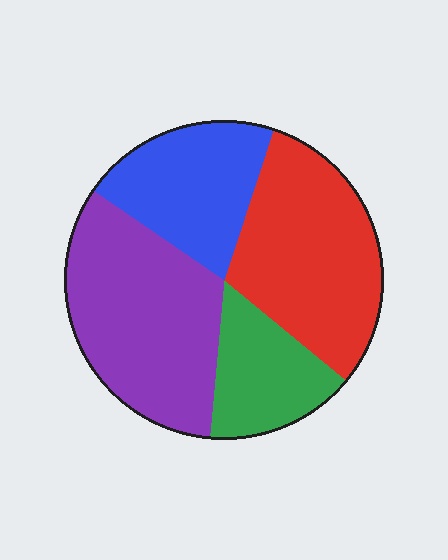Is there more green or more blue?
Blue.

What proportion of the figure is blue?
Blue takes up about one fifth (1/5) of the figure.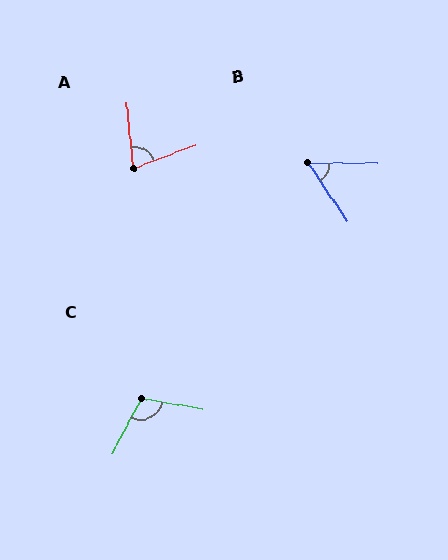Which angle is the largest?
C, at approximately 108 degrees.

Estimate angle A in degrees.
Approximately 75 degrees.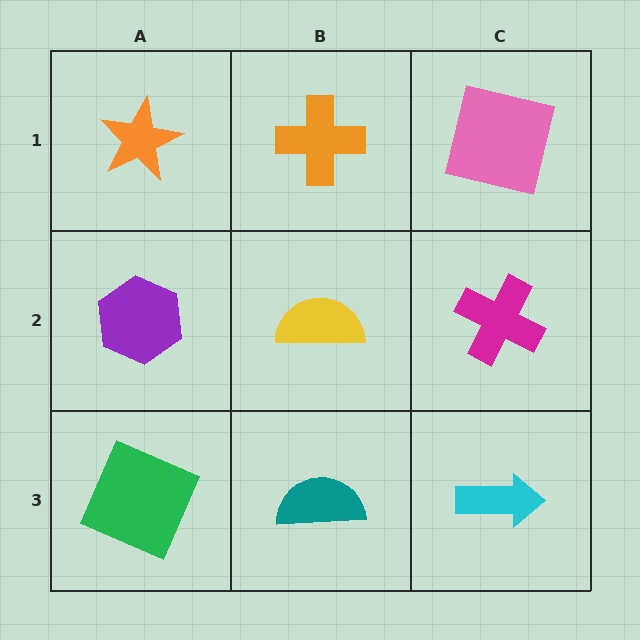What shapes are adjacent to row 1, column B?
A yellow semicircle (row 2, column B), an orange star (row 1, column A), a pink square (row 1, column C).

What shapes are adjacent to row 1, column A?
A purple hexagon (row 2, column A), an orange cross (row 1, column B).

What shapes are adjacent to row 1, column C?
A magenta cross (row 2, column C), an orange cross (row 1, column B).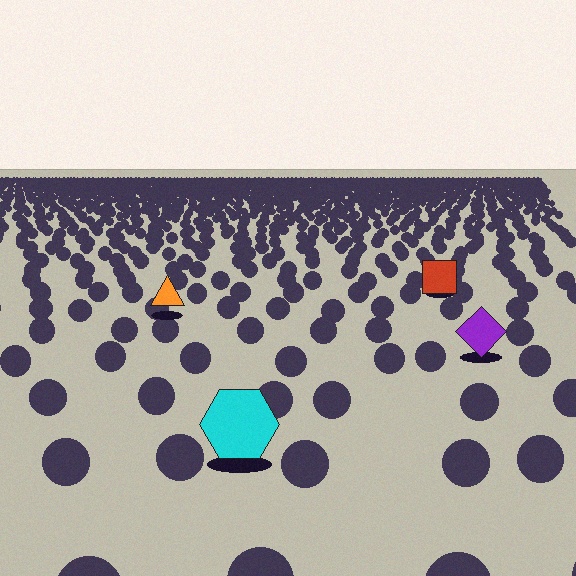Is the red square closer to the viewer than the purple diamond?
No. The purple diamond is closer — you can tell from the texture gradient: the ground texture is coarser near it.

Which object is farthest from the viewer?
The red square is farthest from the viewer. It appears smaller and the ground texture around it is denser.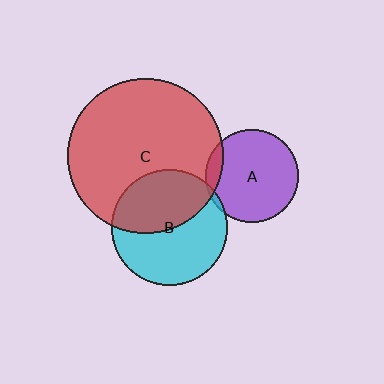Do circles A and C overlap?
Yes.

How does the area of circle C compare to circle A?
Approximately 2.8 times.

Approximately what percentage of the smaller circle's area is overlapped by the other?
Approximately 10%.